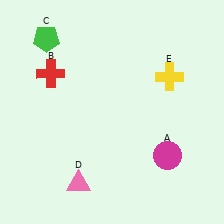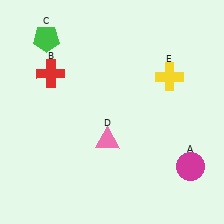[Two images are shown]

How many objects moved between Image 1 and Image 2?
2 objects moved between the two images.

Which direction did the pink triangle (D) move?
The pink triangle (D) moved up.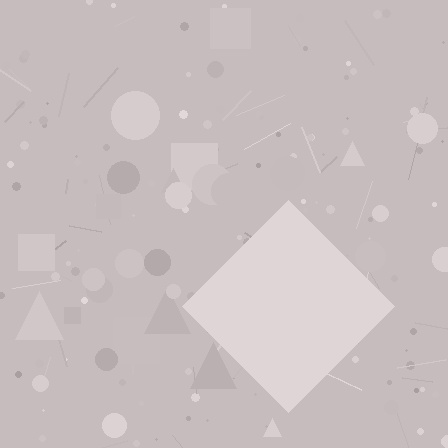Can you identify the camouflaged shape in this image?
The camouflaged shape is a diamond.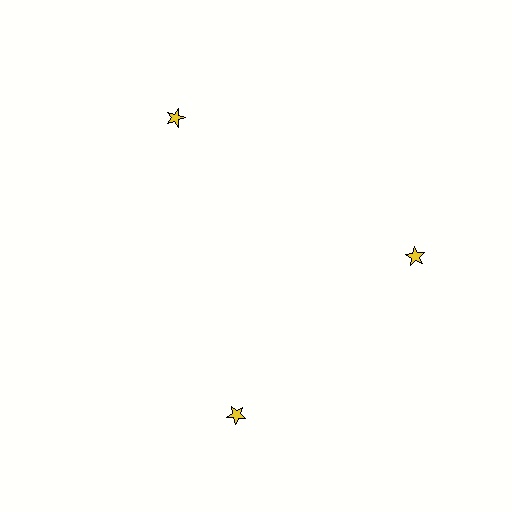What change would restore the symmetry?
The symmetry would be restored by rotating it back into even spacing with its neighbors so that all 3 stars sit at equal angles and equal distance from the center.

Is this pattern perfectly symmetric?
No. The 3 yellow stars are arranged in a ring, but one element near the 7 o'clock position is rotated out of alignment along the ring, breaking the 3-fold rotational symmetry.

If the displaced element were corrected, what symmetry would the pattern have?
It would have 3-fold rotational symmetry — the pattern would map onto itself every 120 degrees.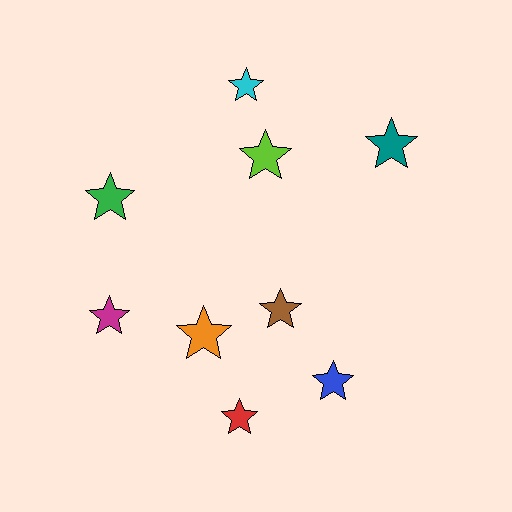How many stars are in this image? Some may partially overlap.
There are 9 stars.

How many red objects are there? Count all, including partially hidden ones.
There is 1 red object.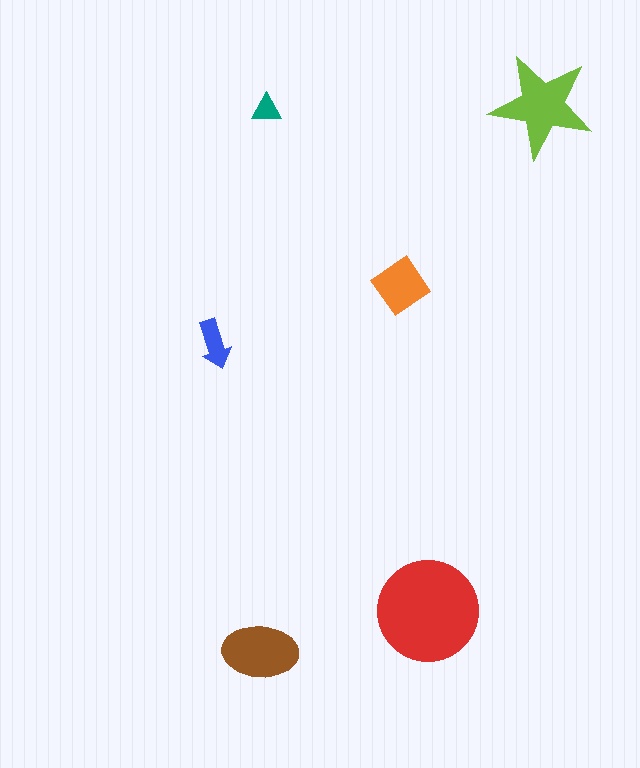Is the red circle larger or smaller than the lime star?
Larger.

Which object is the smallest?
The teal triangle.